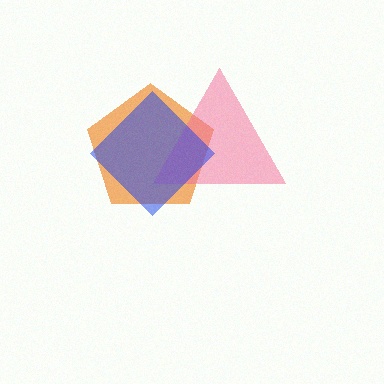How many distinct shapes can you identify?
There are 3 distinct shapes: an orange pentagon, a pink triangle, a blue diamond.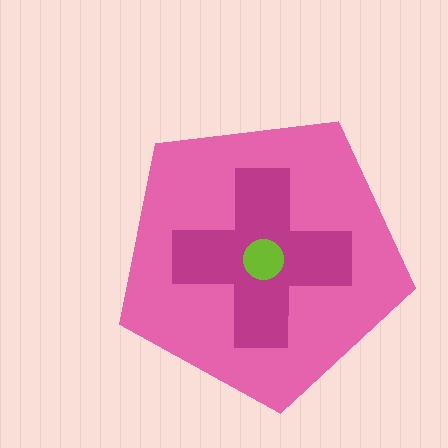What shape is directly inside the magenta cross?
The lime circle.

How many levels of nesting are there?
3.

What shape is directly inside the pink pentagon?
The magenta cross.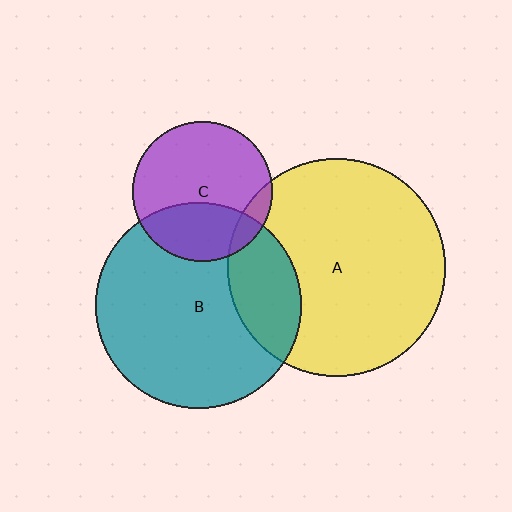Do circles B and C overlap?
Yes.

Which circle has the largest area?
Circle A (yellow).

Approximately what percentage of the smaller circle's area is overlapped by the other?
Approximately 35%.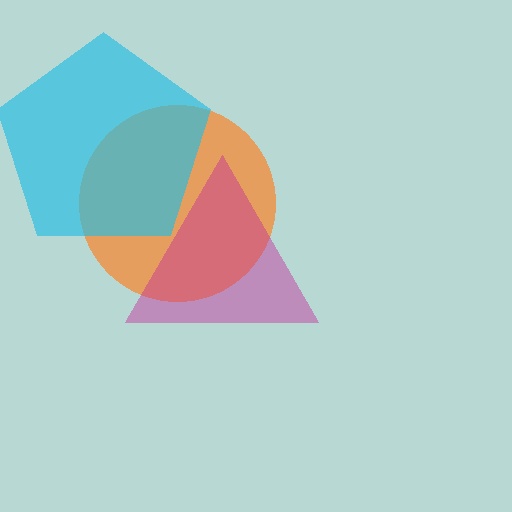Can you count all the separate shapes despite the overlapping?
Yes, there are 3 separate shapes.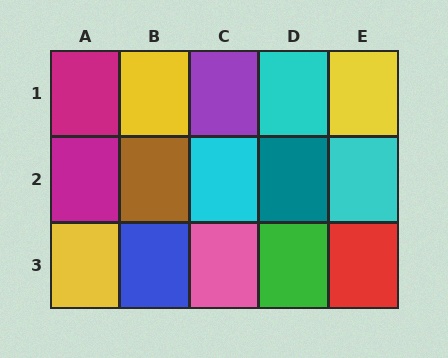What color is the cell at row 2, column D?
Teal.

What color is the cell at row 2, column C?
Cyan.